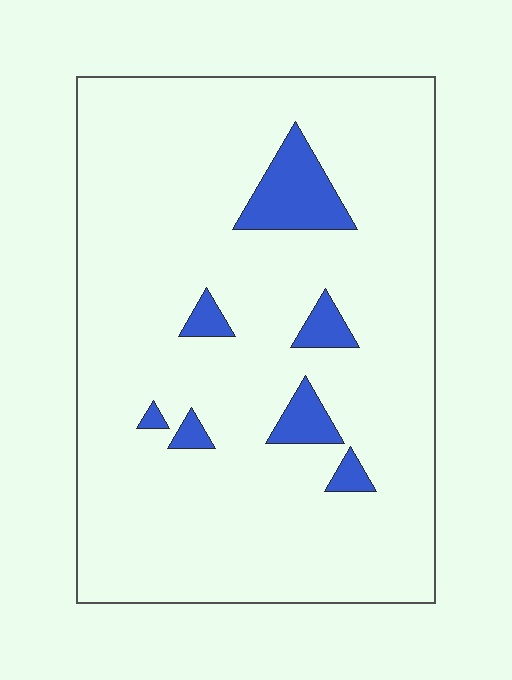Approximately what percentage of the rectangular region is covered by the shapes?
Approximately 10%.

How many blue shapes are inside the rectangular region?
7.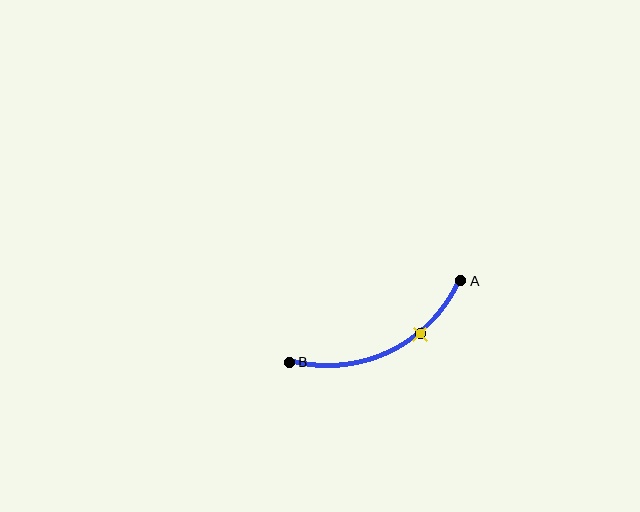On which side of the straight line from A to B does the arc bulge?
The arc bulges below the straight line connecting A and B.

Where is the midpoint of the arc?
The arc midpoint is the point on the curve farthest from the straight line joining A and B. It sits below that line.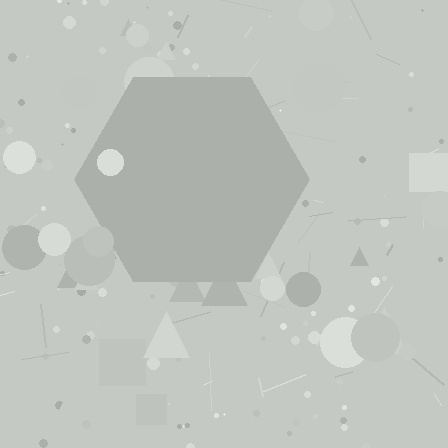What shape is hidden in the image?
A hexagon is hidden in the image.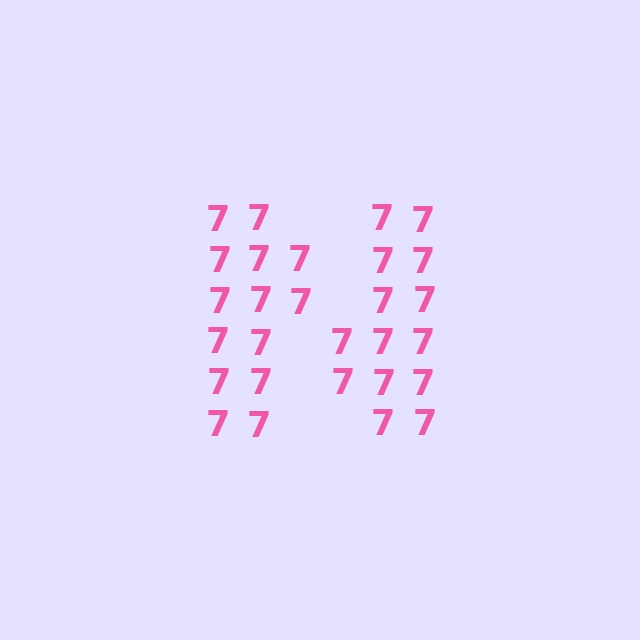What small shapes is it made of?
It is made of small digit 7's.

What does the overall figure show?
The overall figure shows the letter N.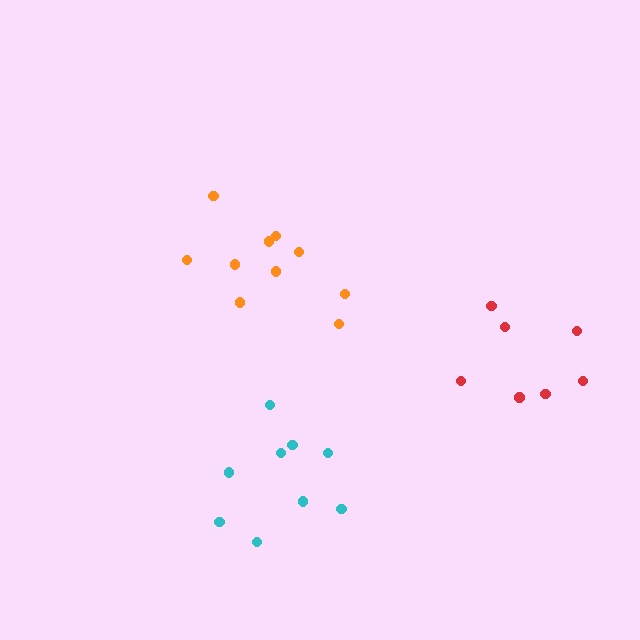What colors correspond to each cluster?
The clusters are colored: orange, red, cyan.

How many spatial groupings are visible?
There are 3 spatial groupings.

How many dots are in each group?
Group 1: 10 dots, Group 2: 7 dots, Group 3: 9 dots (26 total).